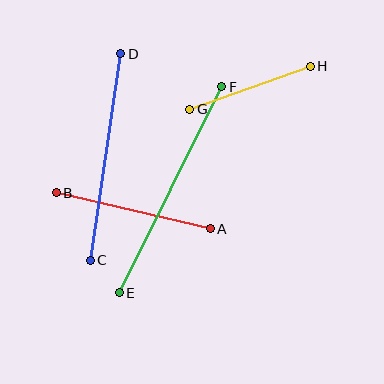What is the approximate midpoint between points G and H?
The midpoint is at approximately (250, 88) pixels.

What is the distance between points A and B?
The distance is approximately 158 pixels.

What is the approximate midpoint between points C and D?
The midpoint is at approximately (106, 157) pixels.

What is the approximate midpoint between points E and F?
The midpoint is at approximately (171, 190) pixels.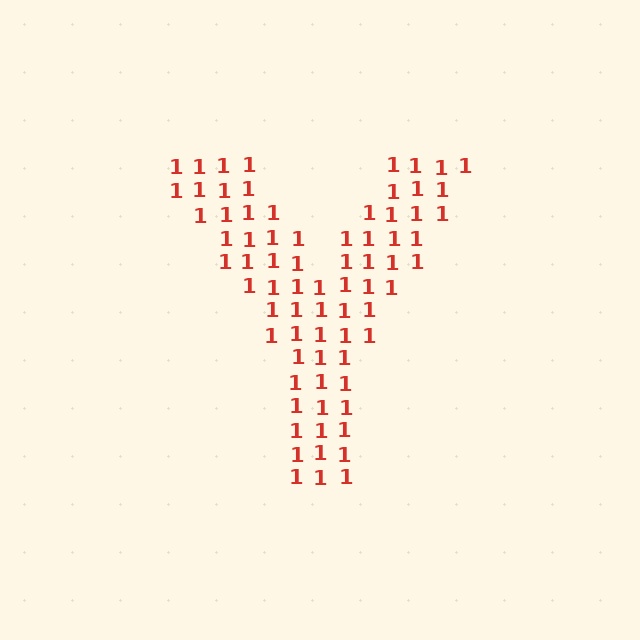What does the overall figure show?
The overall figure shows the letter Y.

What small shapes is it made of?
It is made of small digit 1's.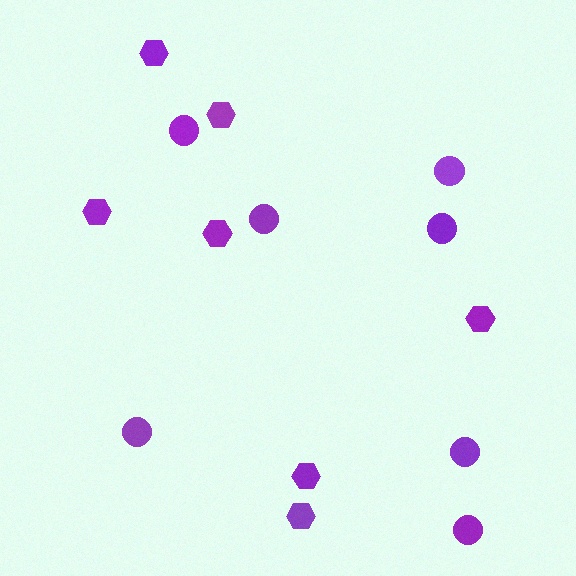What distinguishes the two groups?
There are 2 groups: one group of circles (7) and one group of hexagons (7).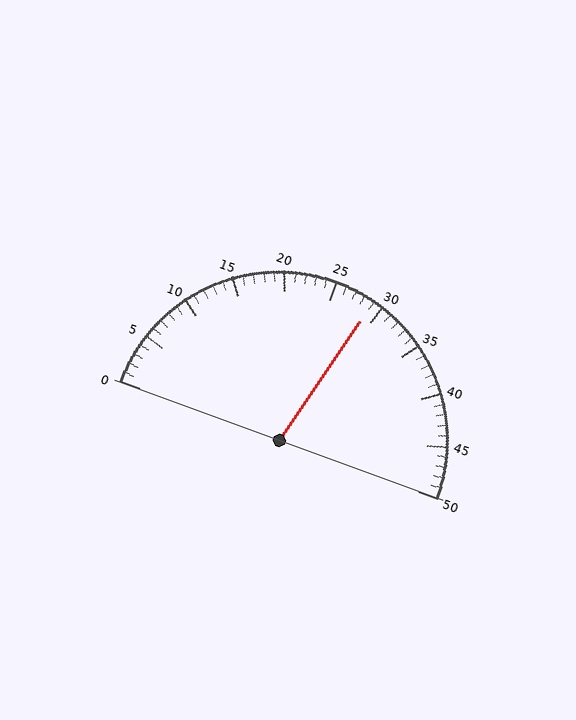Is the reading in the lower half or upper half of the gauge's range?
The reading is in the upper half of the range (0 to 50).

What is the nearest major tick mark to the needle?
The nearest major tick mark is 30.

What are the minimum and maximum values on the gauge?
The gauge ranges from 0 to 50.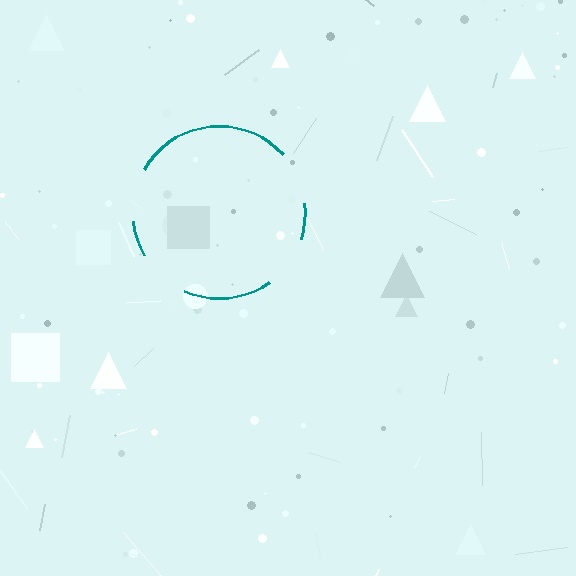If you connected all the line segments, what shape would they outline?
They would outline a circle.